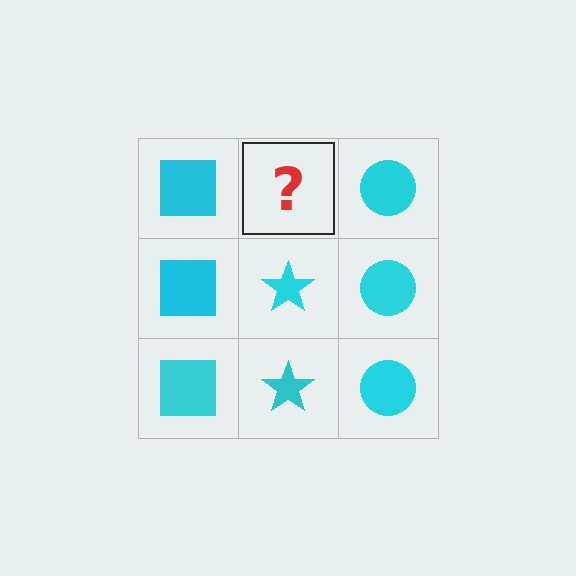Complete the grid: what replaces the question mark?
The question mark should be replaced with a cyan star.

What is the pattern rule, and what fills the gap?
The rule is that each column has a consistent shape. The gap should be filled with a cyan star.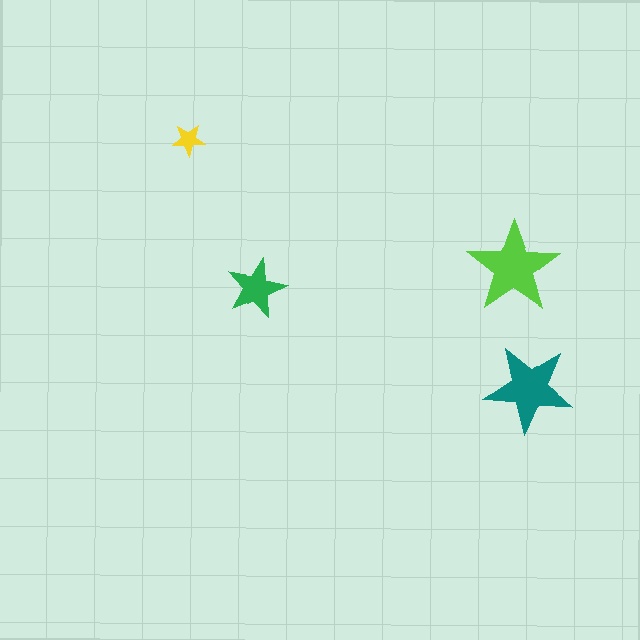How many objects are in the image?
There are 4 objects in the image.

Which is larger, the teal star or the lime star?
The lime one.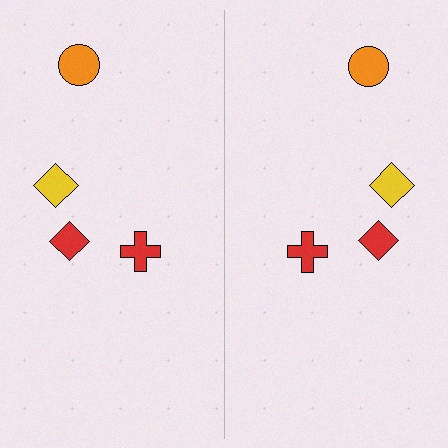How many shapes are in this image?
There are 8 shapes in this image.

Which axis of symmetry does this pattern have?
The pattern has a vertical axis of symmetry running through the center of the image.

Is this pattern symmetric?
Yes, this pattern has bilateral (reflection) symmetry.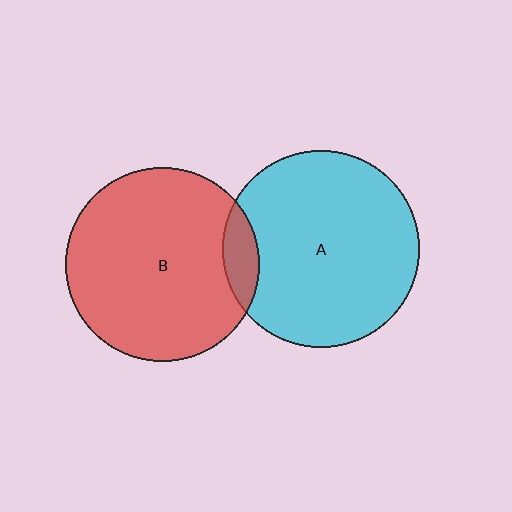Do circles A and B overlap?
Yes.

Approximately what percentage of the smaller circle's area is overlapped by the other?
Approximately 10%.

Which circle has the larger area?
Circle A (cyan).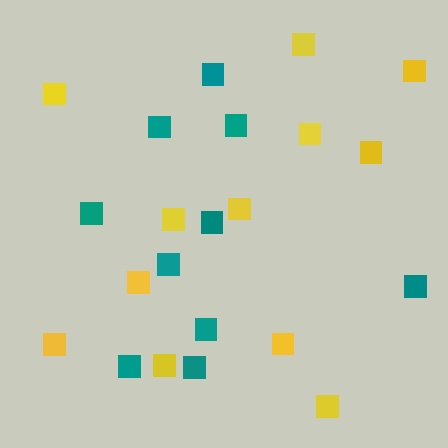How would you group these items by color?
There are 2 groups: one group of yellow squares (12) and one group of teal squares (10).